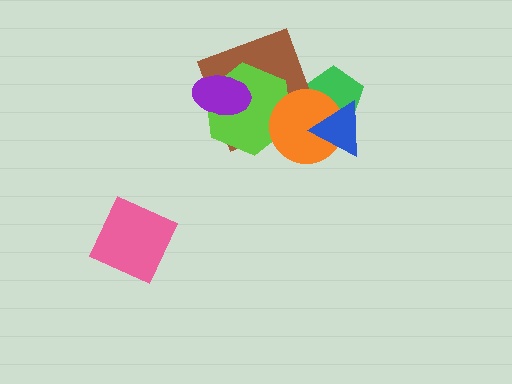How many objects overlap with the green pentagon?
2 objects overlap with the green pentagon.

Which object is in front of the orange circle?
The blue triangle is in front of the orange circle.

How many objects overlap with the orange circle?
4 objects overlap with the orange circle.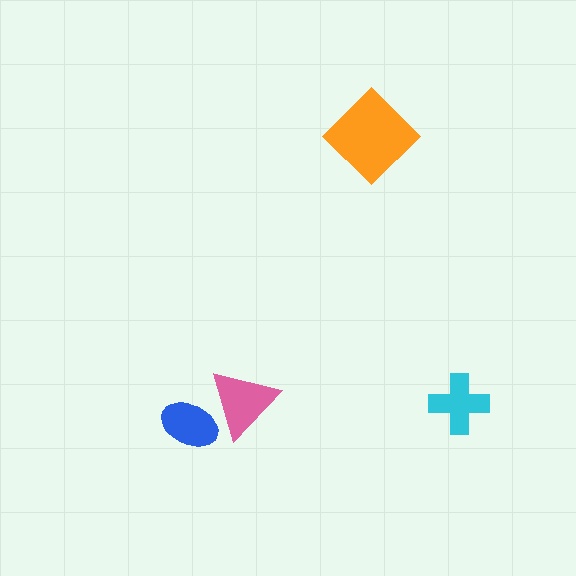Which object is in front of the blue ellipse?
The pink triangle is in front of the blue ellipse.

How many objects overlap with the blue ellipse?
1 object overlaps with the blue ellipse.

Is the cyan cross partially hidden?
No, no other shape covers it.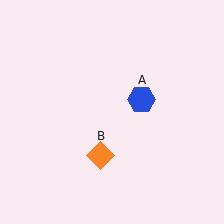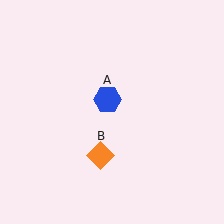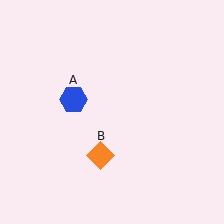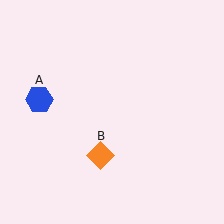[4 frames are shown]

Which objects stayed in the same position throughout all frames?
Orange diamond (object B) remained stationary.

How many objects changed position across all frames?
1 object changed position: blue hexagon (object A).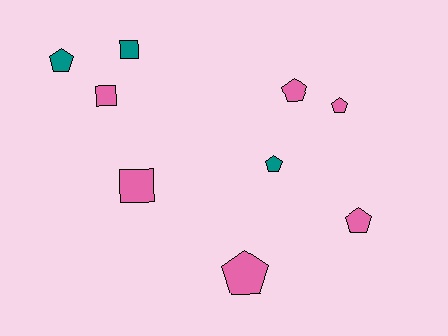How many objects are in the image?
There are 9 objects.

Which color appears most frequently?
Pink, with 6 objects.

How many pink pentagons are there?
There are 4 pink pentagons.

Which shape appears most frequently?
Pentagon, with 6 objects.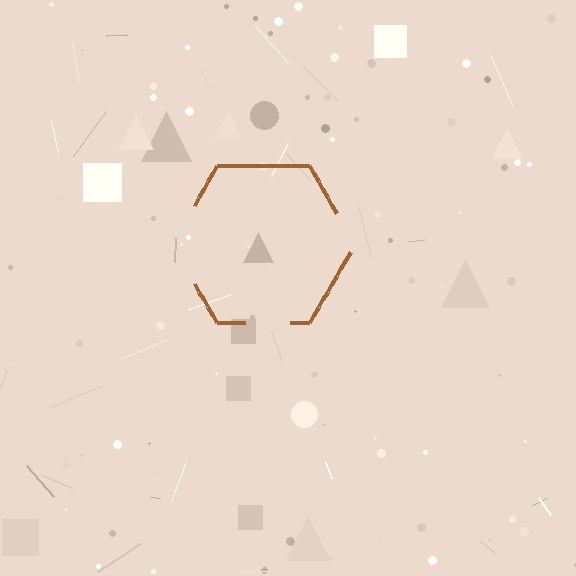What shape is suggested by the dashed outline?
The dashed outline suggests a hexagon.